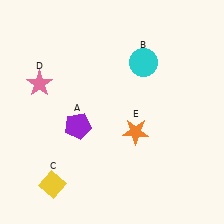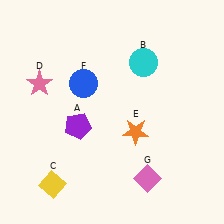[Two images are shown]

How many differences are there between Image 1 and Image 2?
There are 2 differences between the two images.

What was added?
A blue circle (F), a pink diamond (G) were added in Image 2.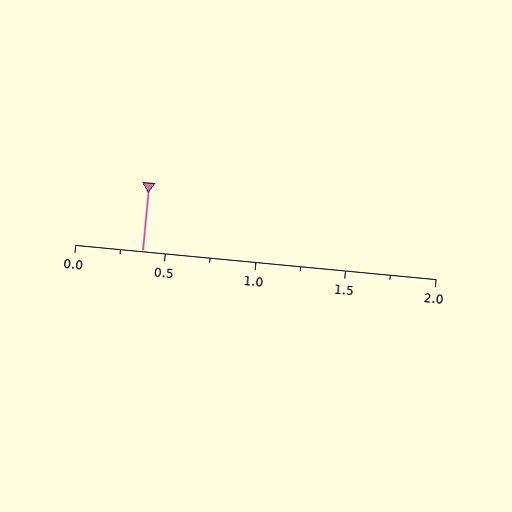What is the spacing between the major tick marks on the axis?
The major ticks are spaced 0.5 apart.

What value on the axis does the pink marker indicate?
The marker indicates approximately 0.38.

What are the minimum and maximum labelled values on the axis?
The axis runs from 0.0 to 2.0.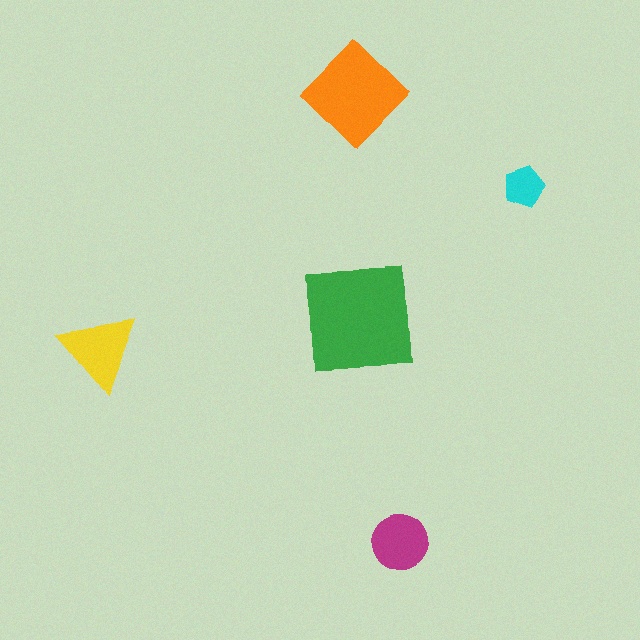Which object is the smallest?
The cyan pentagon.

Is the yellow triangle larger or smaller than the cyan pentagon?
Larger.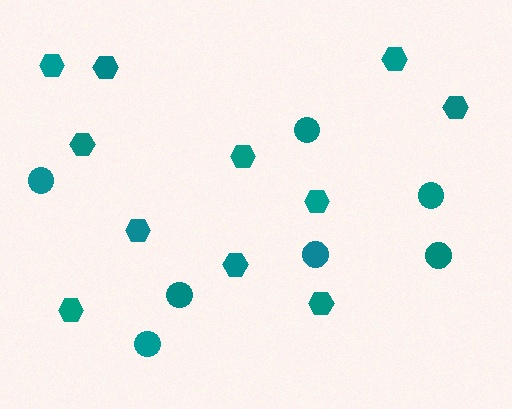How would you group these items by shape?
There are 2 groups: one group of hexagons (11) and one group of circles (7).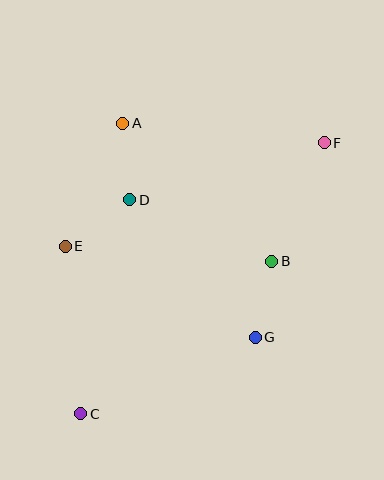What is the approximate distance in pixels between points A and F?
The distance between A and F is approximately 202 pixels.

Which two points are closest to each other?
Points A and D are closest to each other.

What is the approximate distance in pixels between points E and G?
The distance between E and G is approximately 211 pixels.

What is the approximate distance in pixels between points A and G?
The distance between A and G is approximately 252 pixels.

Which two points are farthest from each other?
Points C and F are farthest from each other.